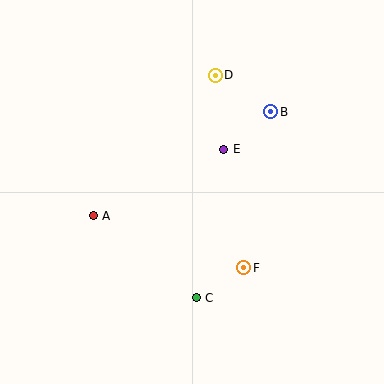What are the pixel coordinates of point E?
Point E is at (224, 149).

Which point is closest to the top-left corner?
Point D is closest to the top-left corner.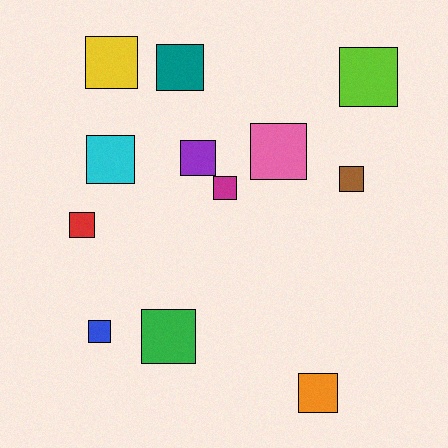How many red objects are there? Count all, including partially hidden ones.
There is 1 red object.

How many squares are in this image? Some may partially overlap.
There are 12 squares.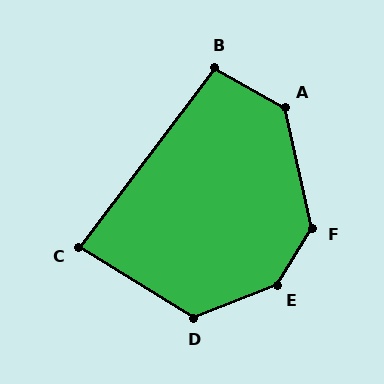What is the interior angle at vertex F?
Approximately 135 degrees (obtuse).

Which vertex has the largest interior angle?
E, at approximately 144 degrees.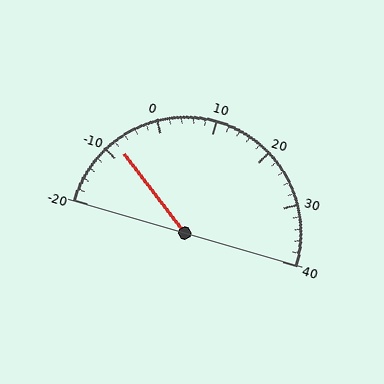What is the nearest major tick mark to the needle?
The nearest major tick mark is -10.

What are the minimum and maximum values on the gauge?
The gauge ranges from -20 to 40.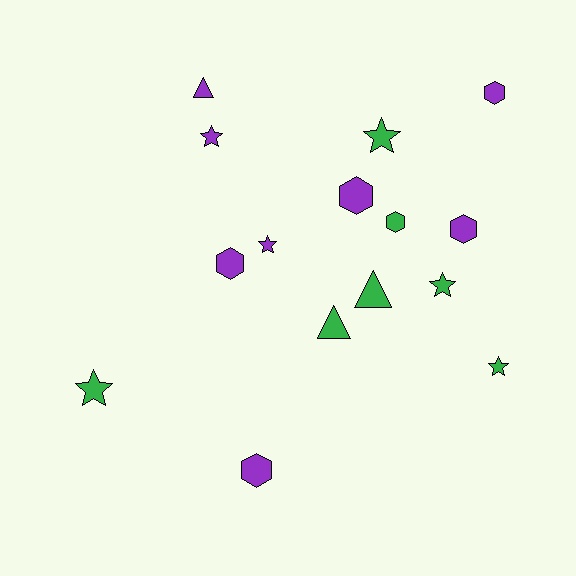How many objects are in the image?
There are 15 objects.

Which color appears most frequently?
Purple, with 8 objects.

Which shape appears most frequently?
Star, with 6 objects.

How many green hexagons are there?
There is 1 green hexagon.